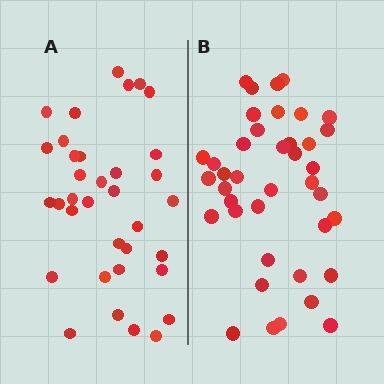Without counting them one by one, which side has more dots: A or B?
Region B (the right region) has more dots.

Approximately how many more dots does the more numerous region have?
Region B has about 5 more dots than region A.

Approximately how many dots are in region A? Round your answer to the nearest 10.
About 40 dots. (The exact count is 35, which rounds to 40.)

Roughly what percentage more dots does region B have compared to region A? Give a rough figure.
About 15% more.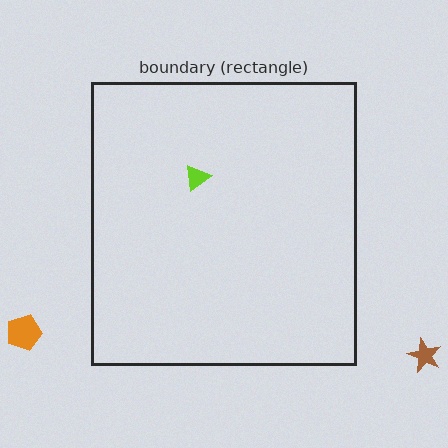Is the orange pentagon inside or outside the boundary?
Outside.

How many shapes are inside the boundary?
1 inside, 2 outside.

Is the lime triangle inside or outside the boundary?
Inside.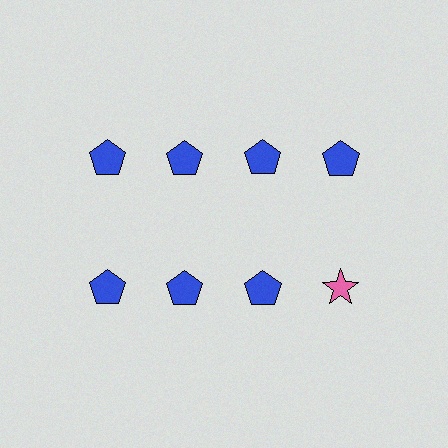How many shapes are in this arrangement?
There are 8 shapes arranged in a grid pattern.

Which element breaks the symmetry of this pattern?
The pink star in the second row, second from right column breaks the symmetry. All other shapes are blue pentagons.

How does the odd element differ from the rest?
It differs in both color (pink instead of blue) and shape (star instead of pentagon).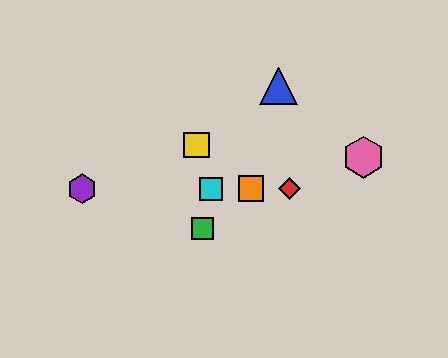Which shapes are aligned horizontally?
The red diamond, the purple hexagon, the orange square, the cyan square are aligned horizontally.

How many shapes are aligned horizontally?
4 shapes (the red diamond, the purple hexagon, the orange square, the cyan square) are aligned horizontally.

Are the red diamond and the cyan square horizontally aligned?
Yes, both are at y≈189.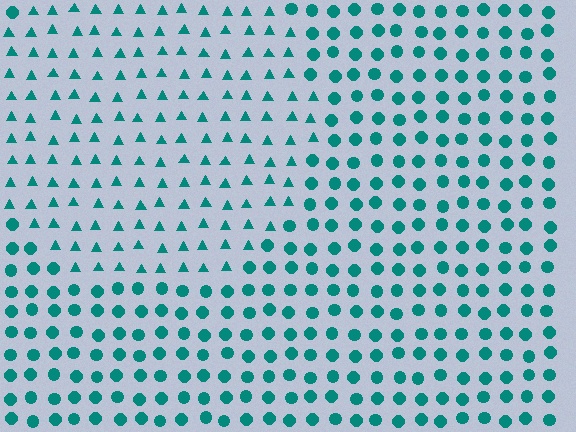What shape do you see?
I see a circle.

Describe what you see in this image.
The image is filled with small teal elements arranged in a uniform grid. A circle-shaped region contains triangles, while the surrounding area contains circles. The boundary is defined purely by the change in element shape.